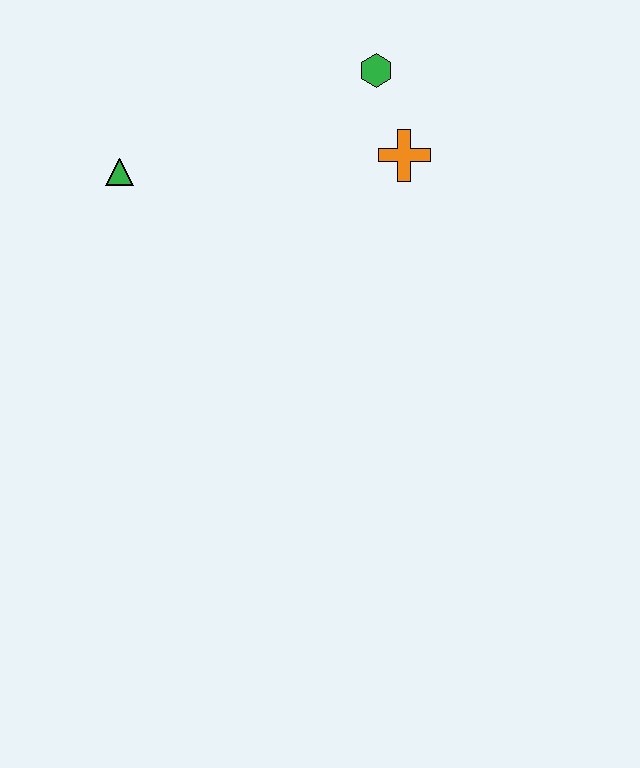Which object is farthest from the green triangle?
The orange cross is farthest from the green triangle.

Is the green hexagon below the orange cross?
No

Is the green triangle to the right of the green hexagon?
No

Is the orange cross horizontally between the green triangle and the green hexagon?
No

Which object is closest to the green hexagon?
The orange cross is closest to the green hexagon.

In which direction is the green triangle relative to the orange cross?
The green triangle is to the left of the orange cross.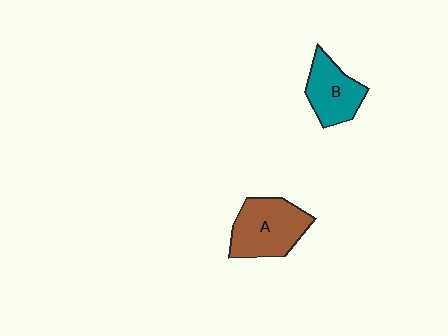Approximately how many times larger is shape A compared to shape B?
Approximately 1.3 times.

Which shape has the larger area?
Shape A (brown).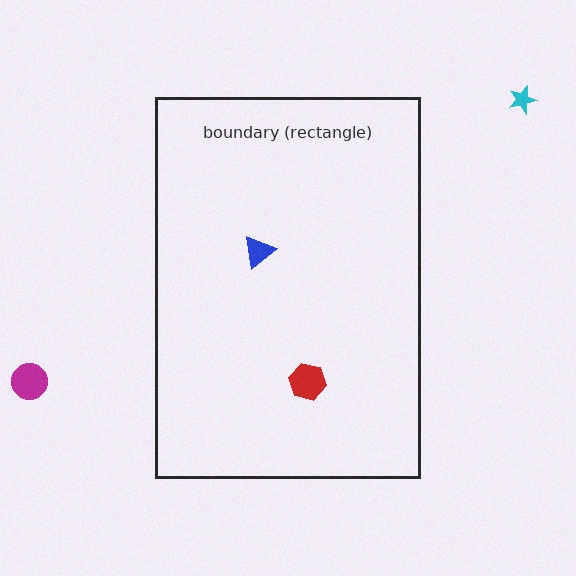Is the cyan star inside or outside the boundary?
Outside.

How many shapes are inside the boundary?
2 inside, 2 outside.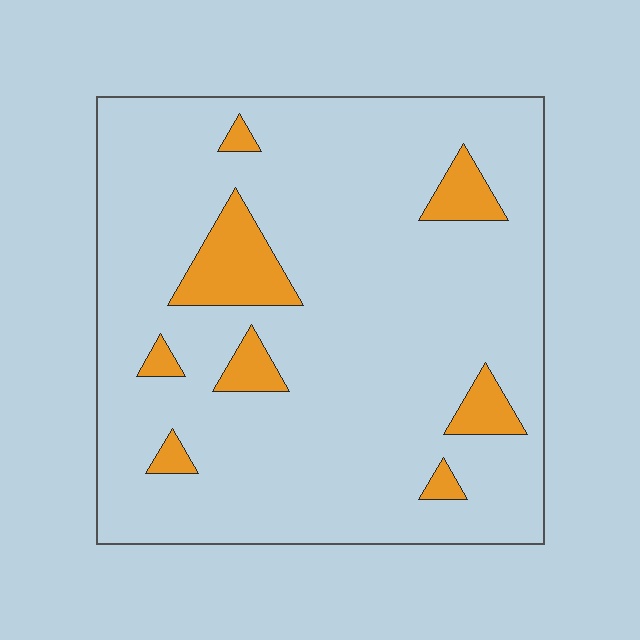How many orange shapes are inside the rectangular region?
8.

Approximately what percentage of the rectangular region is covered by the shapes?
Approximately 10%.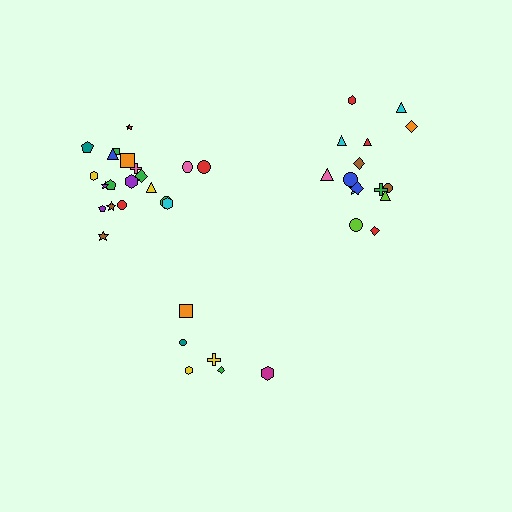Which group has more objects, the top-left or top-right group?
The top-left group.